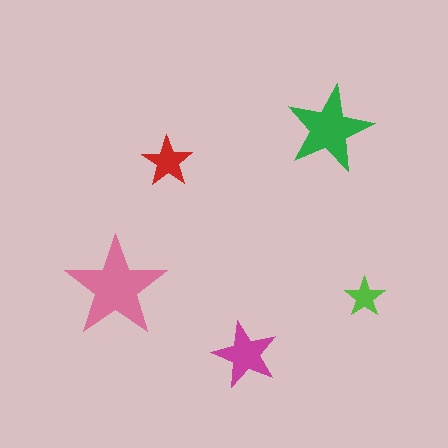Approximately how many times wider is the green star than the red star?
About 1.5 times wider.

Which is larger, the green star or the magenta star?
The green one.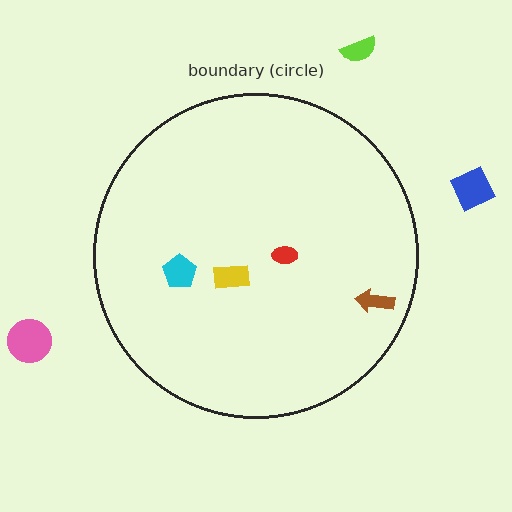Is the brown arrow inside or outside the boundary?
Inside.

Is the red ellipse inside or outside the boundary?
Inside.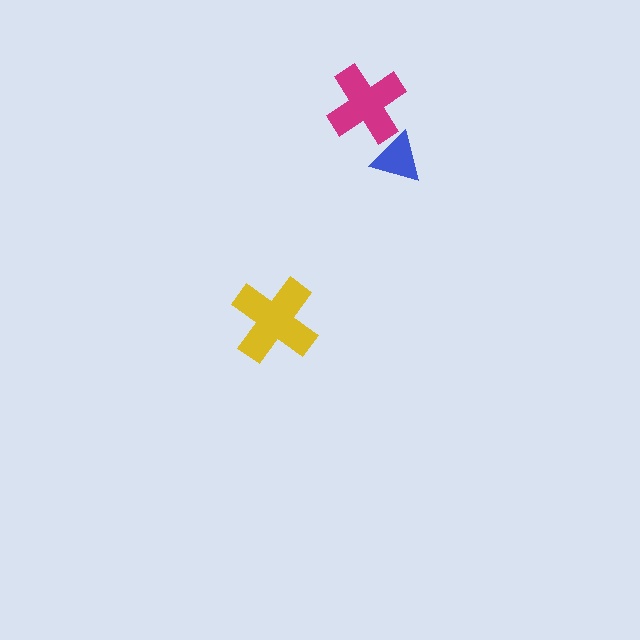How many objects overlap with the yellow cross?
0 objects overlap with the yellow cross.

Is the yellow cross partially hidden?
No, no other shape covers it.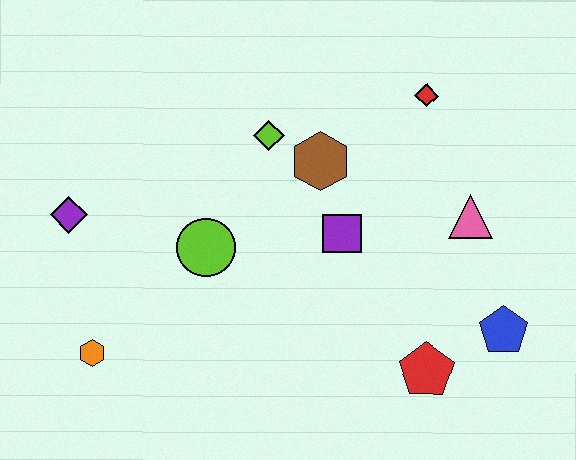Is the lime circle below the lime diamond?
Yes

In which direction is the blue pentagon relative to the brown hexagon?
The blue pentagon is to the right of the brown hexagon.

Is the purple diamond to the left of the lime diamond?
Yes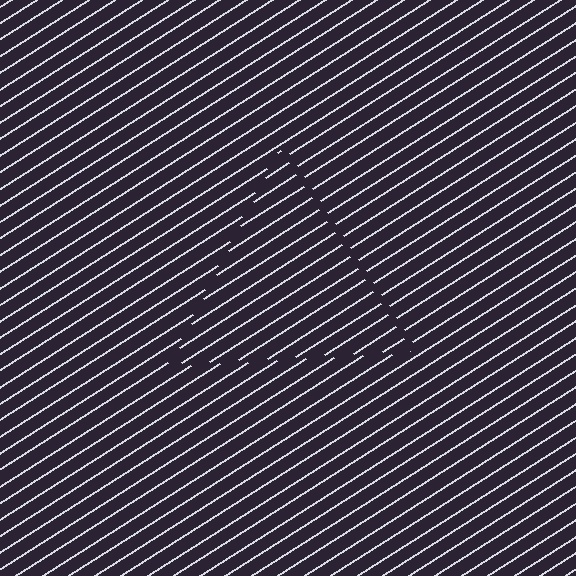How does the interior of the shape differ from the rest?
The interior of the shape contains the same grating, shifted by half a period — the contour is defined by the phase discontinuity where line-ends from the inner and outer gratings abut.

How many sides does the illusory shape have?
3 sides — the line-ends trace a triangle.